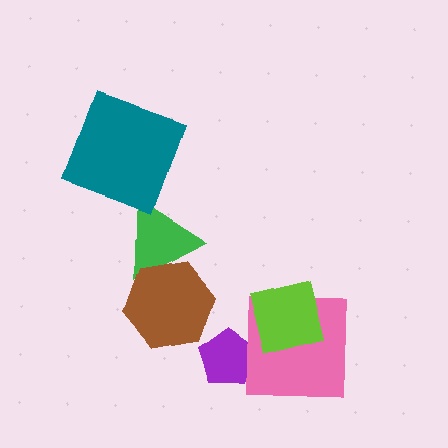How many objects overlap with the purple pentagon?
1 object overlaps with the purple pentagon.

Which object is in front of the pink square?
The lime square is in front of the pink square.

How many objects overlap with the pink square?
2 objects overlap with the pink square.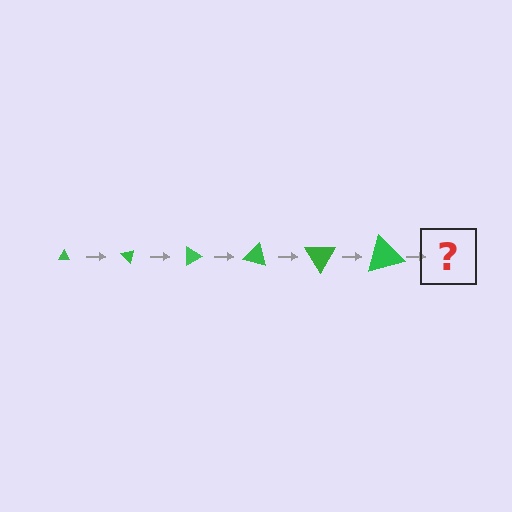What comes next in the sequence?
The next element should be a triangle, larger than the previous one and rotated 270 degrees from the start.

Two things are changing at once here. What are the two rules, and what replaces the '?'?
The two rules are that the triangle grows larger each step and it rotates 45 degrees each step. The '?' should be a triangle, larger than the previous one and rotated 270 degrees from the start.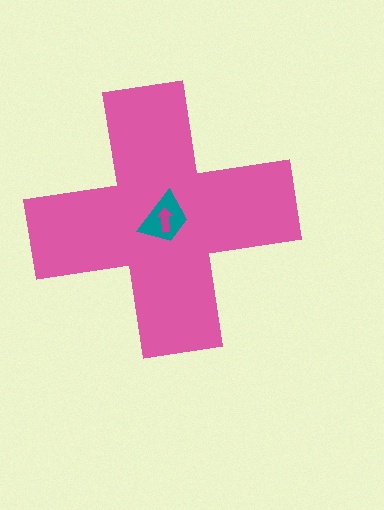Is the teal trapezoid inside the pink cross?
Yes.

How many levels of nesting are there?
3.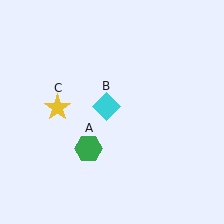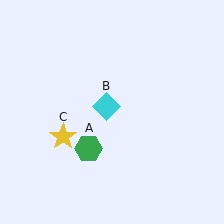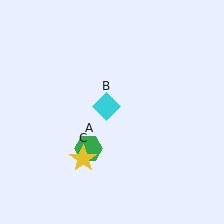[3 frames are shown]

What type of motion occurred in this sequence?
The yellow star (object C) rotated counterclockwise around the center of the scene.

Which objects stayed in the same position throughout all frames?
Green hexagon (object A) and cyan diamond (object B) remained stationary.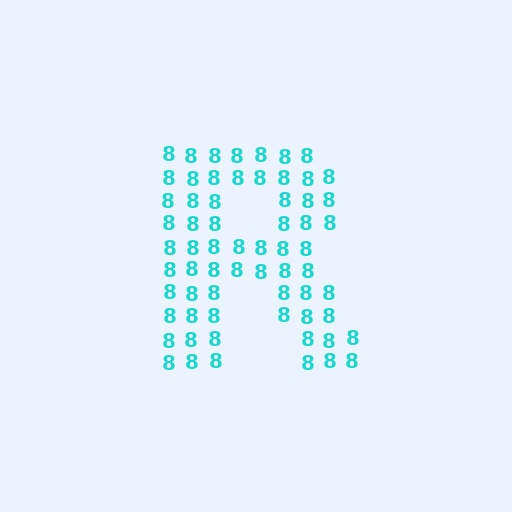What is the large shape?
The large shape is the letter R.